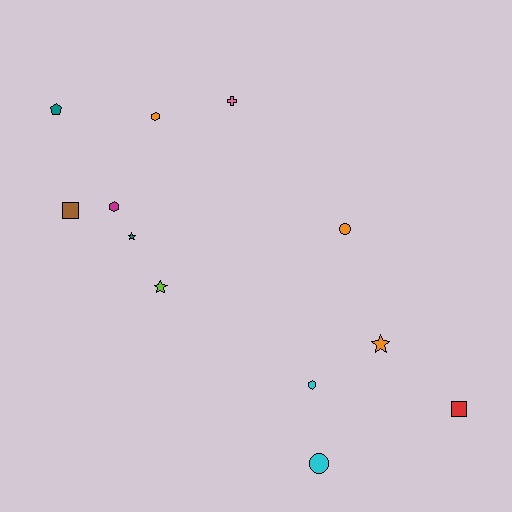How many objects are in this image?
There are 12 objects.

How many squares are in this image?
There are 2 squares.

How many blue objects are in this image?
There are no blue objects.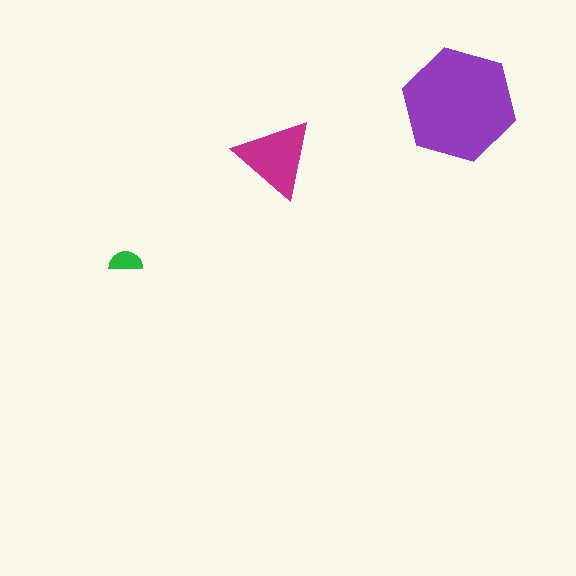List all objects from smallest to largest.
The green semicircle, the magenta triangle, the purple hexagon.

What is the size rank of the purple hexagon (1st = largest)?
1st.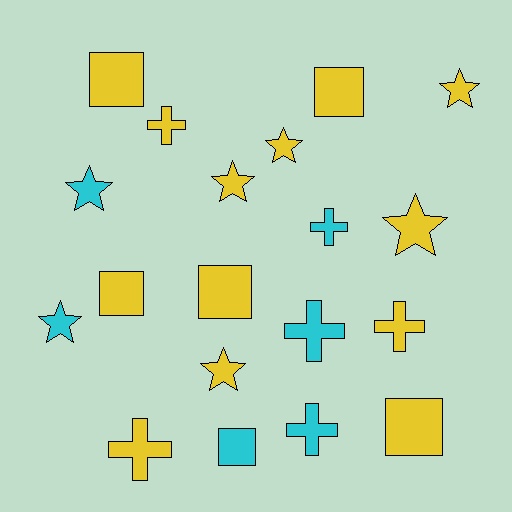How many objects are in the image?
There are 19 objects.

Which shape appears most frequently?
Star, with 7 objects.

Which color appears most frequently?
Yellow, with 13 objects.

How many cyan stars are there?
There are 2 cyan stars.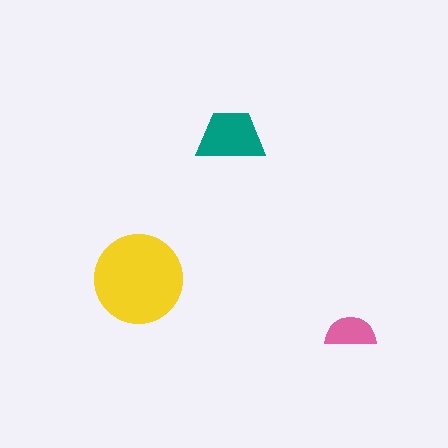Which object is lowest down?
The pink semicircle is bottommost.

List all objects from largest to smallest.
The yellow circle, the teal trapezoid, the pink semicircle.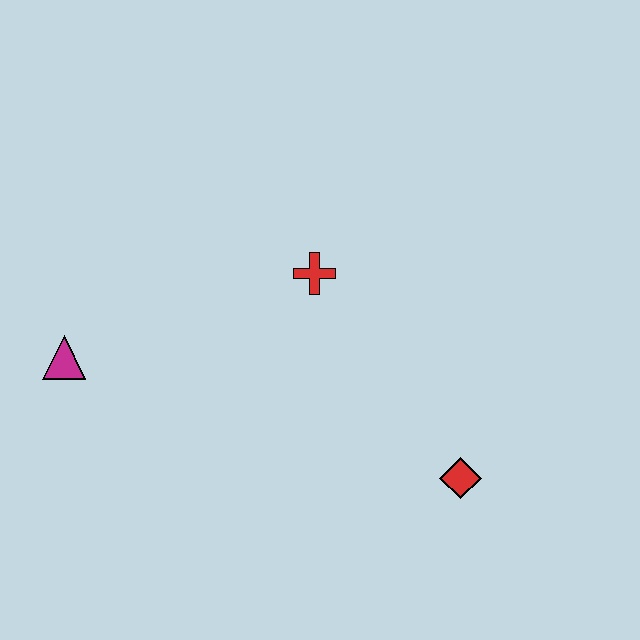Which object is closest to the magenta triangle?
The red cross is closest to the magenta triangle.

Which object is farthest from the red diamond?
The magenta triangle is farthest from the red diamond.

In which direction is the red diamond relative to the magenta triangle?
The red diamond is to the right of the magenta triangle.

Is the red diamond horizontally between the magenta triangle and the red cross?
No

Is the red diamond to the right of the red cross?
Yes